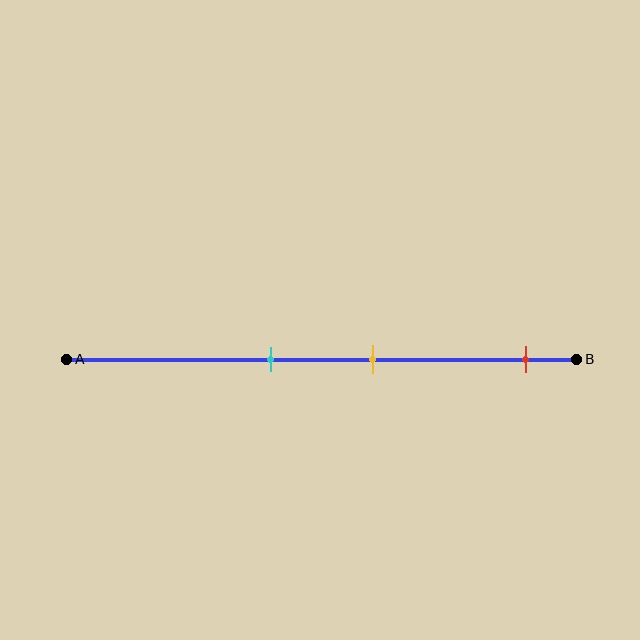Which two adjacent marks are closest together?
The cyan and yellow marks are the closest adjacent pair.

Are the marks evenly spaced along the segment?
No, the marks are not evenly spaced.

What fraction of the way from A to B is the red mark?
The red mark is approximately 90% (0.9) of the way from A to B.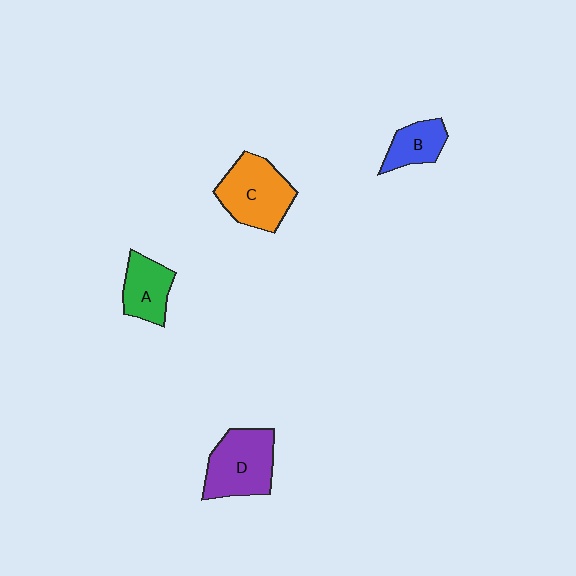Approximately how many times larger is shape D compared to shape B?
Approximately 1.8 times.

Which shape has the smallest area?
Shape B (blue).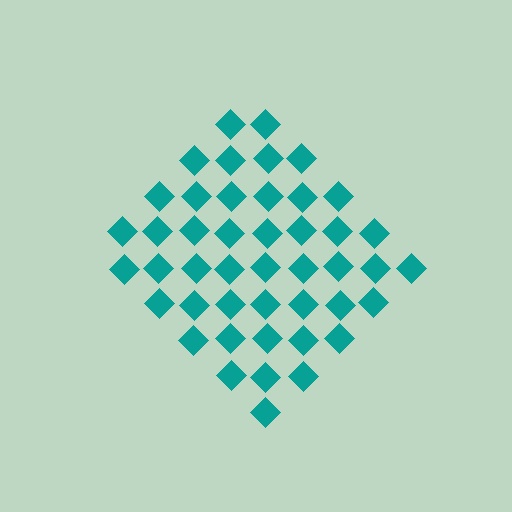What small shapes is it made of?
It is made of small diamonds.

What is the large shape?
The large shape is a diamond.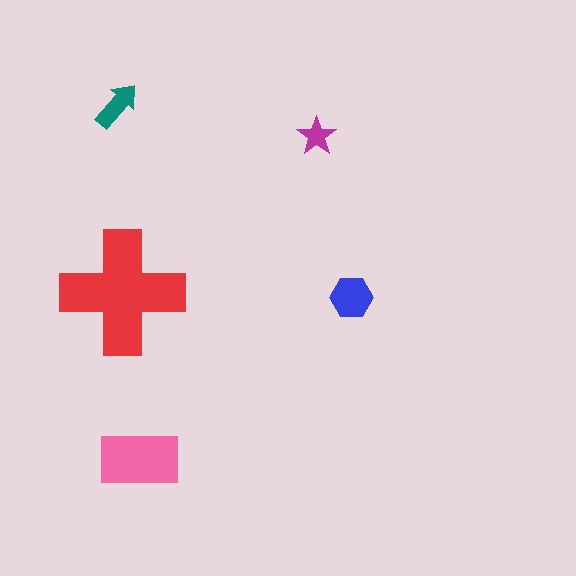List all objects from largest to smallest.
The red cross, the pink rectangle, the blue hexagon, the teal arrow, the magenta star.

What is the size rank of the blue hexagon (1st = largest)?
3rd.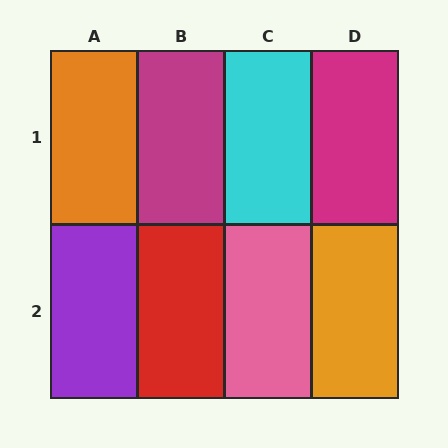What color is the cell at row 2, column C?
Pink.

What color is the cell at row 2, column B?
Red.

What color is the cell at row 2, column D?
Orange.